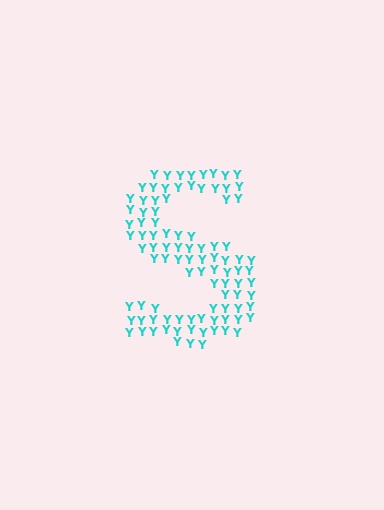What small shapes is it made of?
It is made of small letter Y's.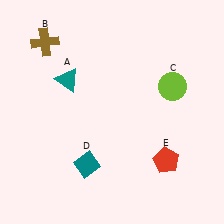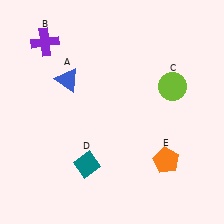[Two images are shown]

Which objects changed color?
A changed from teal to blue. B changed from brown to purple. E changed from red to orange.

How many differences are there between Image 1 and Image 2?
There are 3 differences between the two images.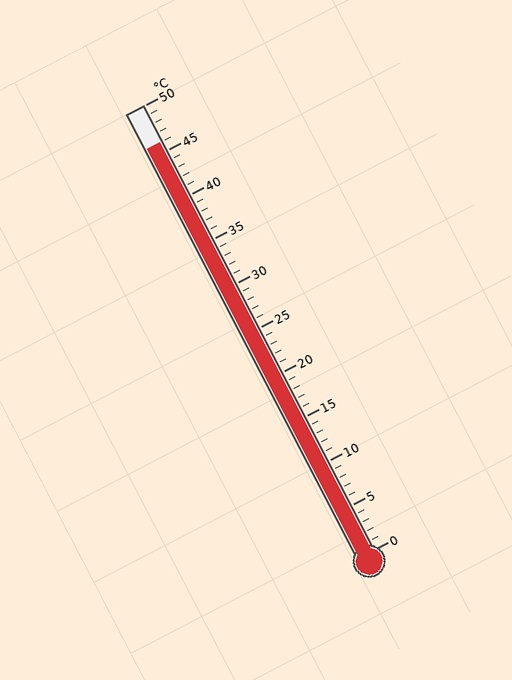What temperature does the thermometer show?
The thermometer shows approximately 46°C.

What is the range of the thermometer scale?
The thermometer scale ranges from 0°C to 50°C.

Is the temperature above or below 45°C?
The temperature is above 45°C.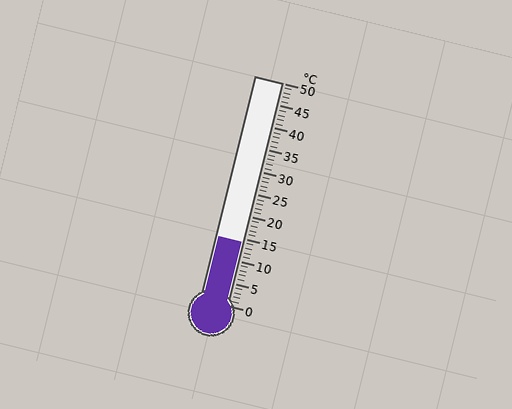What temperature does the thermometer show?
The thermometer shows approximately 14°C.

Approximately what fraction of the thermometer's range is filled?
The thermometer is filled to approximately 30% of its range.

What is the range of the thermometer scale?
The thermometer scale ranges from 0°C to 50°C.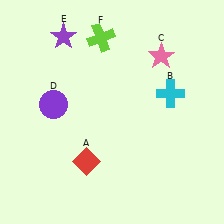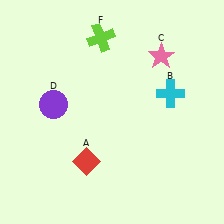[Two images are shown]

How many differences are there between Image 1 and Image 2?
There is 1 difference between the two images.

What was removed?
The purple star (E) was removed in Image 2.